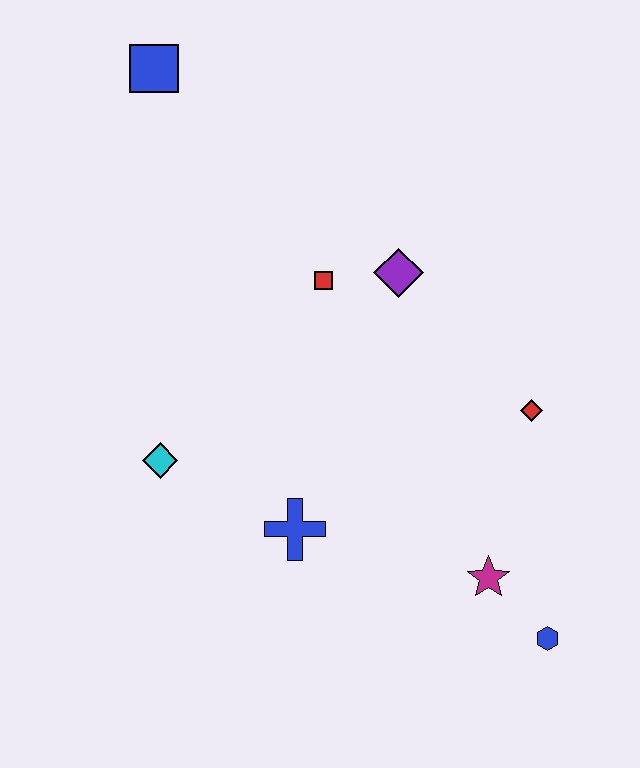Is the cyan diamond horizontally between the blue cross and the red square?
No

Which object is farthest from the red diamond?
The blue square is farthest from the red diamond.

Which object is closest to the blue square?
The red square is closest to the blue square.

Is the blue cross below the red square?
Yes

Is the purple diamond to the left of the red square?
No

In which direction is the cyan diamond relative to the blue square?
The cyan diamond is below the blue square.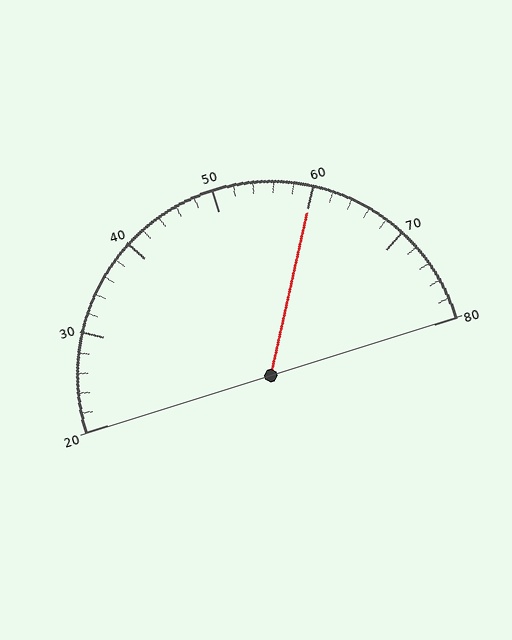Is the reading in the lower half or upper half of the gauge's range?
The reading is in the upper half of the range (20 to 80).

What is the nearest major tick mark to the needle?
The nearest major tick mark is 60.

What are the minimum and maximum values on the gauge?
The gauge ranges from 20 to 80.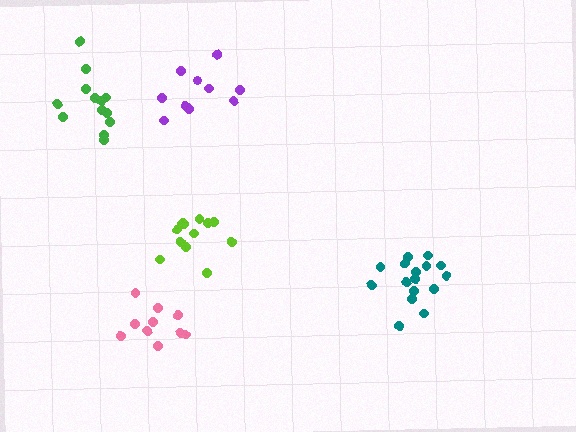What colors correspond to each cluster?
The clusters are colored: lime, purple, pink, teal, green.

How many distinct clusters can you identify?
There are 5 distinct clusters.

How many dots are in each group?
Group 1: 13 dots, Group 2: 10 dots, Group 3: 10 dots, Group 4: 16 dots, Group 5: 13 dots (62 total).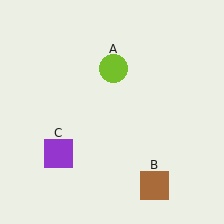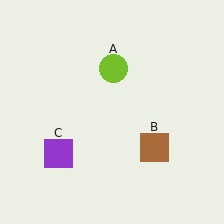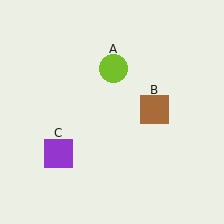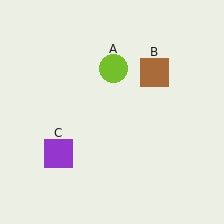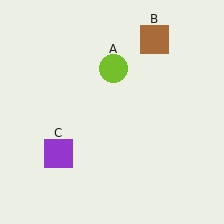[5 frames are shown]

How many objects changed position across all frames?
1 object changed position: brown square (object B).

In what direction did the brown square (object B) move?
The brown square (object B) moved up.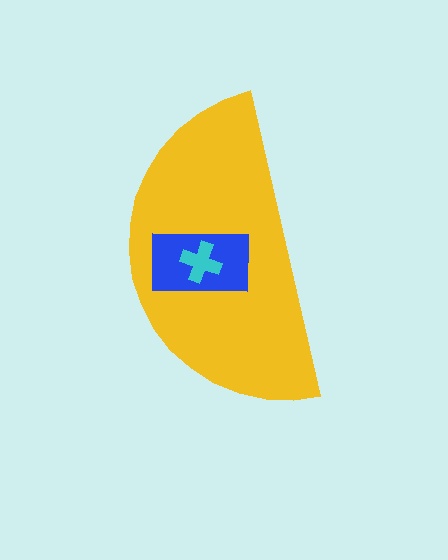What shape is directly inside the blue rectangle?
The cyan cross.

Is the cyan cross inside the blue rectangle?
Yes.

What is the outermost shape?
The yellow semicircle.